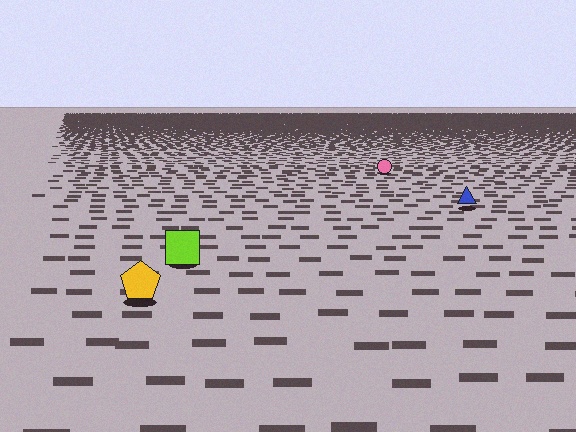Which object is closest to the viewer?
The yellow pentagon is closest. The texture marks near it are larger and more spread out.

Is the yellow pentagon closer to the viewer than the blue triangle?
Yes. The yellow pentagon is closer — you can tell from the texture gradient: the ground texture is coarser near it.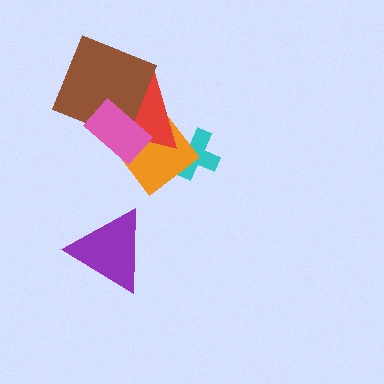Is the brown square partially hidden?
Yes, it is partially covered by another shape.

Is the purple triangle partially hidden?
No, no other shape covers it.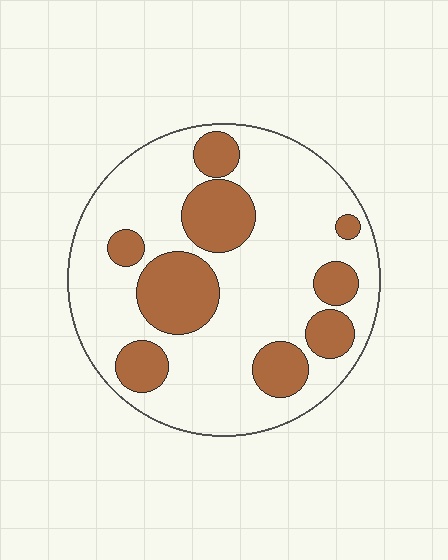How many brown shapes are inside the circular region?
9.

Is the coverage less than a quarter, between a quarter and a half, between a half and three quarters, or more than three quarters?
Between a quarter and a half.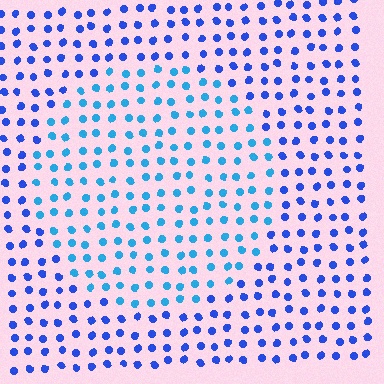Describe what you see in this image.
The image is filled with small blue elements in a uniform arrangement. A circle-shaped region is visible where the elements are tinted to a slightly different hue, forming a subtle color boundary.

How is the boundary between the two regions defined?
The boundary is defined purely by a slight shift in hue (about 30 degrees). Spacing, size, and orientation are identical on both sides.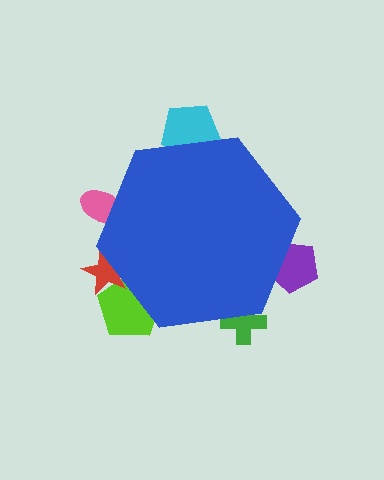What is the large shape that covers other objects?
A blue hexagon.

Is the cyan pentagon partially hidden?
Yes, the cyan pentagon is partially hidden behind the blue hexagon.